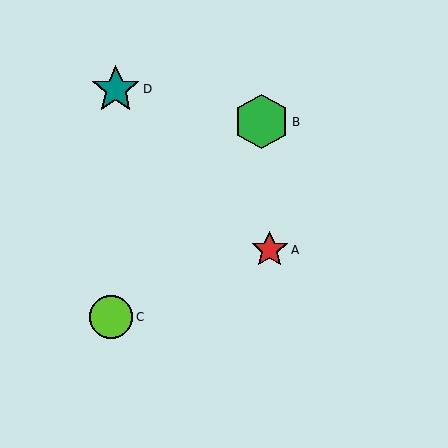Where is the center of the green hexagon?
The center of the green hexagon is at (261, 122).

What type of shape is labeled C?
Shape C is a lime circle.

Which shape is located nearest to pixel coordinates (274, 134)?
The green hexagon (labeled B) at (261, 122) is nearest to that location.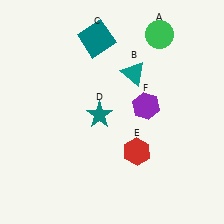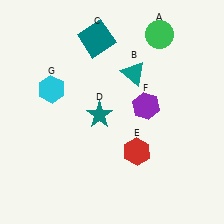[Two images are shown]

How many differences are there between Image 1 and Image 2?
There is 1 difference between the two images.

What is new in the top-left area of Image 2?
A cyan hexagon (G) was added in the top-left area of Image 2.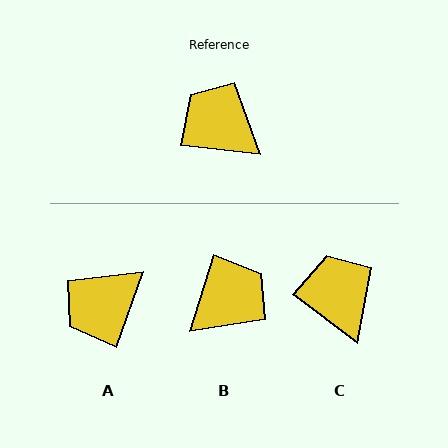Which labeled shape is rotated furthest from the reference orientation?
B, about 100 degrees away.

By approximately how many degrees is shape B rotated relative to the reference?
Approximately 100 degrees clockwise.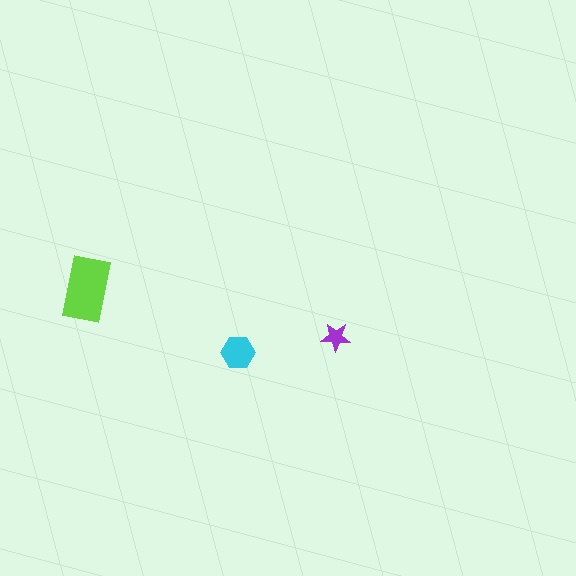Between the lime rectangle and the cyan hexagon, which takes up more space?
The lime rectangle.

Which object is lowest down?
The cyan hexagon is bottommost.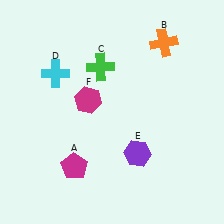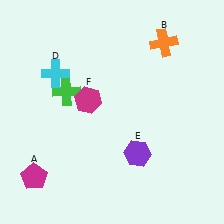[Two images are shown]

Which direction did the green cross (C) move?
The green cross (C) moved left.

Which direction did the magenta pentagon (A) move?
The magenta pentagon (A) moved left.